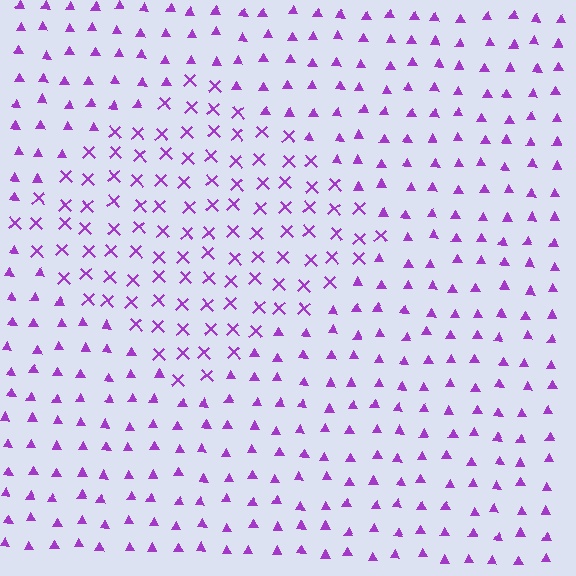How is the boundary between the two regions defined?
The boundary is defined by a change in element shape: X marks inside vs. triangles outside. All elements share the same color and spacing.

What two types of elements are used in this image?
The image uses X marks inside the diamond region and triangles outside it.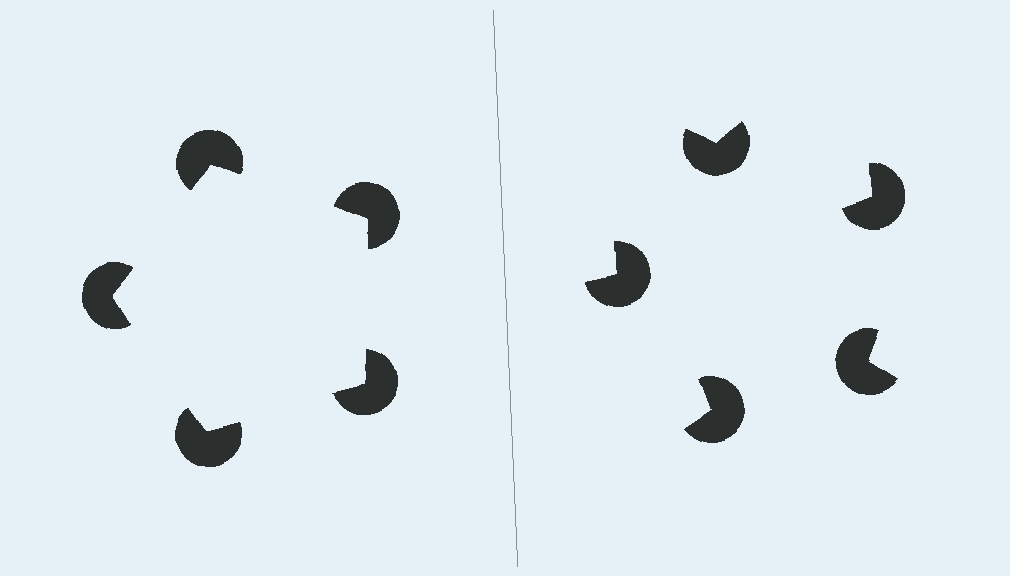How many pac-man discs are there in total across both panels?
10 — 5 on each side.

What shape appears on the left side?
An illusory pentagon.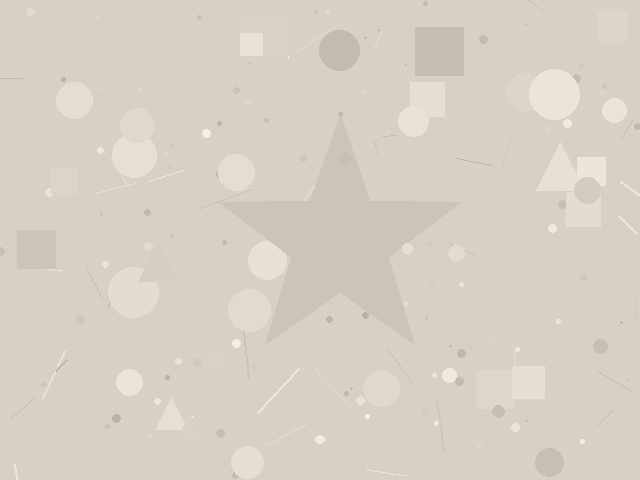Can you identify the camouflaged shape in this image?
The camouflaged shape is a star.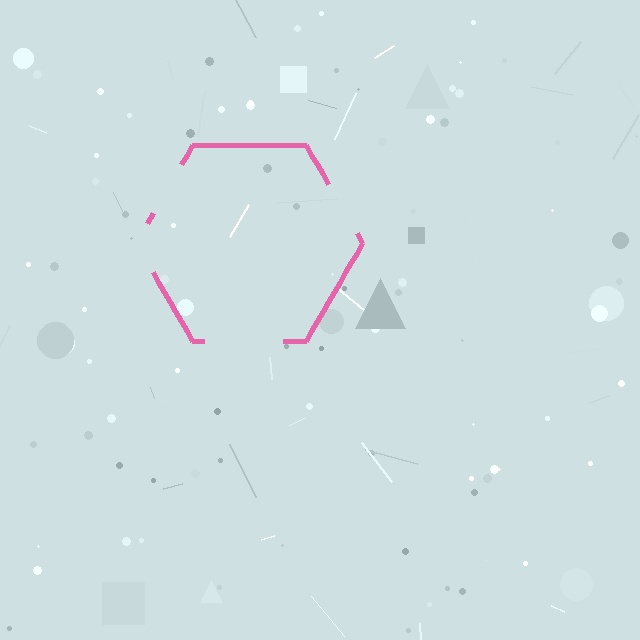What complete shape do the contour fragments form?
The contour fragments form a hexagon.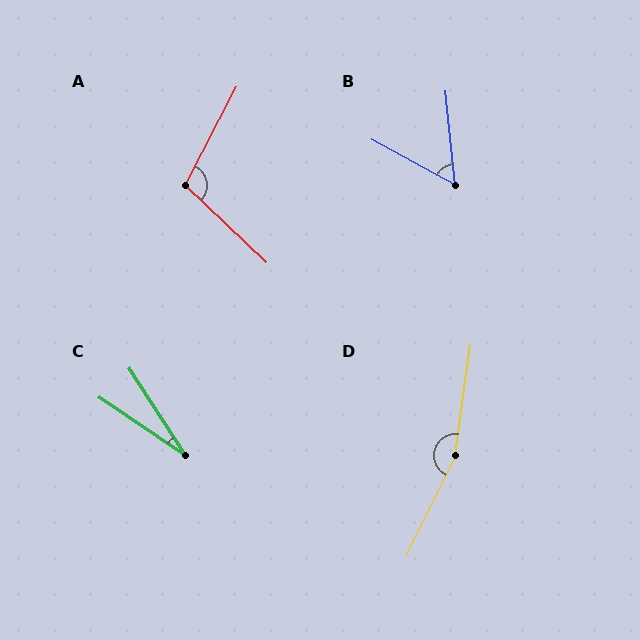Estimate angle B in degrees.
Approximately 55 degrees.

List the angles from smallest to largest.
C (23°), B (55°), A (106°), D (162°).